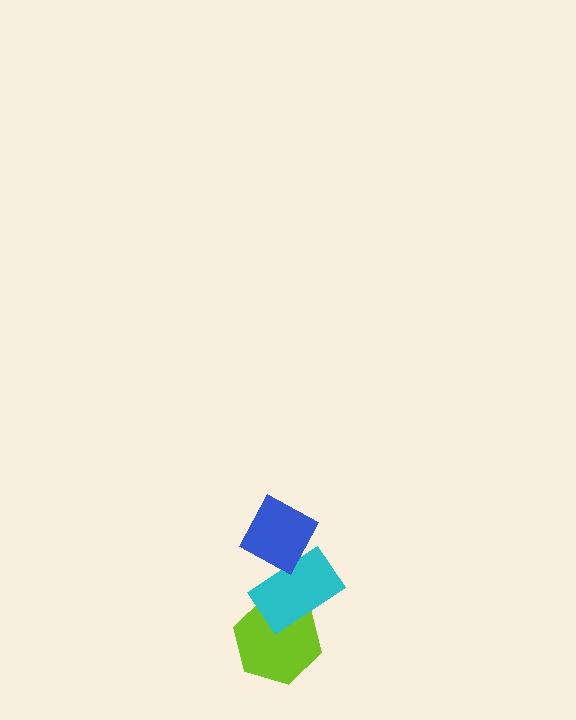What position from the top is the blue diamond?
The blue diamond is 1st from the top.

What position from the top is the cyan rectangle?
The cyan rectangle is 2nd from the top.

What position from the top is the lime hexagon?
The lime hexagon is 3rd from the top.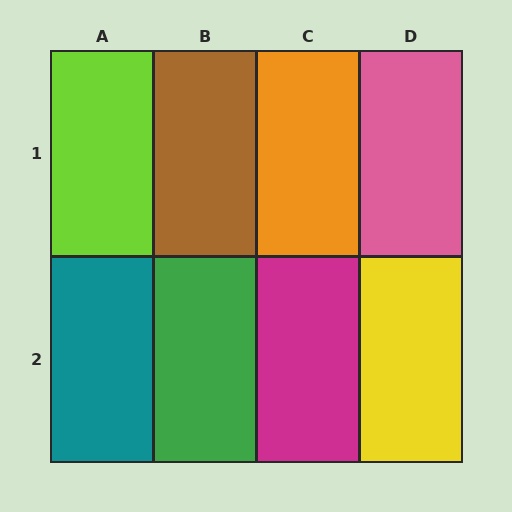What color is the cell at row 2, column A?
Teal.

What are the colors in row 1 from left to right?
Lime, brown, orange, pink.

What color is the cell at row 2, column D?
Yellow.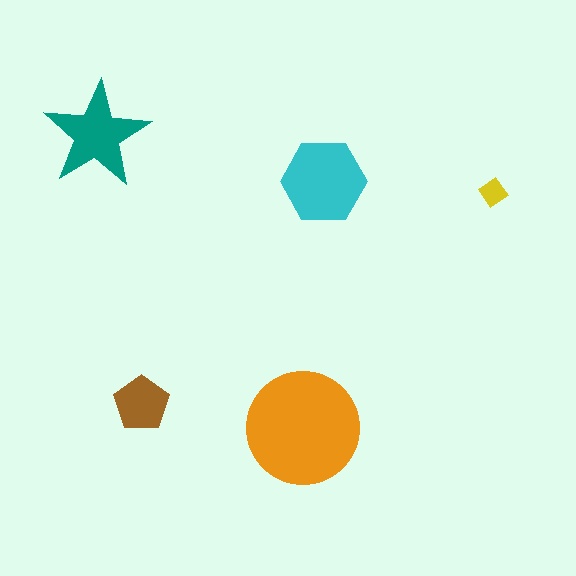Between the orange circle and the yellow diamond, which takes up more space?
The orange circle.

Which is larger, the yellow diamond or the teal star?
The teal star.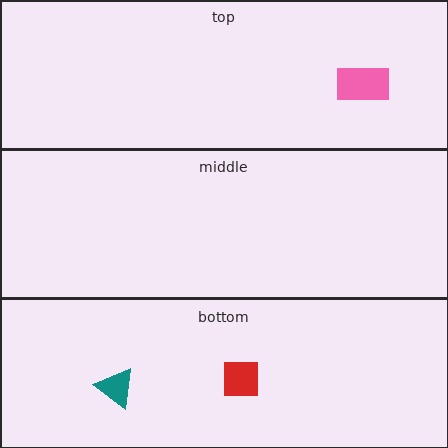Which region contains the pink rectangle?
The top region.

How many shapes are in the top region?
1.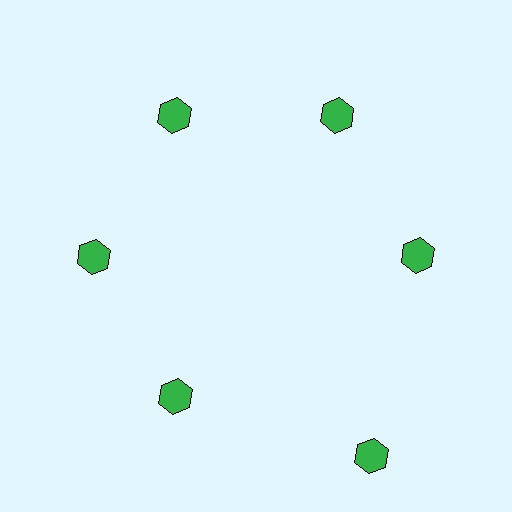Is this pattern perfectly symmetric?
No. The 6 green hexagons are arranged in a ring, but one element near the 5 o'clock position is pushed outward from the center, breaking the 6-fold rotational symmetry.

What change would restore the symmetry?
The symmetry would be restored by moving it inward, back onto the ring so that all 6 hexagons sit at equal angles and equal distance from the center.